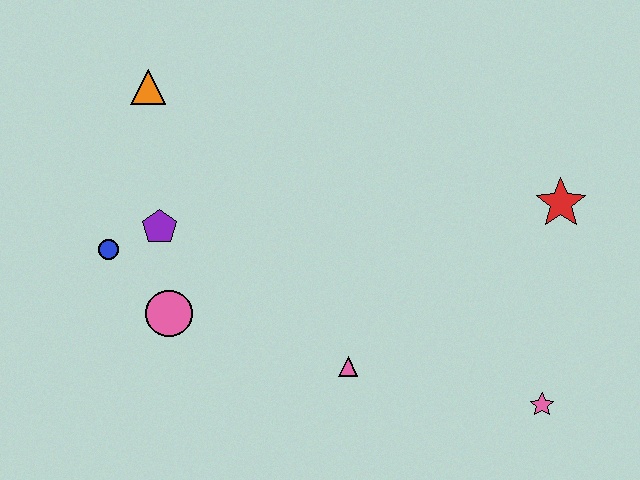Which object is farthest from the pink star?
The orange triangle is farthest from the pink star.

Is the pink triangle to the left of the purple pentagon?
No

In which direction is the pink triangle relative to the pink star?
The pink triangle is to the left of the pink star.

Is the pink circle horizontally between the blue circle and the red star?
Yes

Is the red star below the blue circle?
No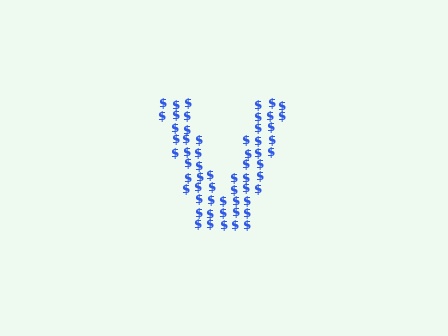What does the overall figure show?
The overall figure shows the letter V.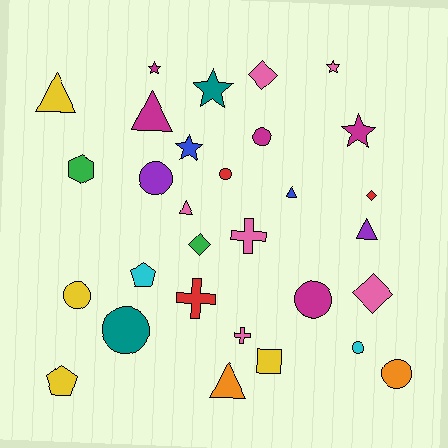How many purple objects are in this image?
There are 2 purple objects.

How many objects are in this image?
There are 30 objects.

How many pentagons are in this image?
There are 2 pentagons.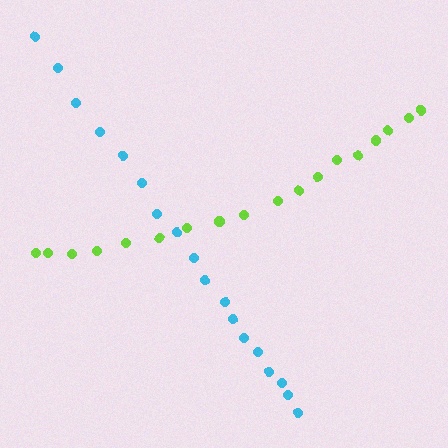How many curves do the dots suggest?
There are 2 distinct paths.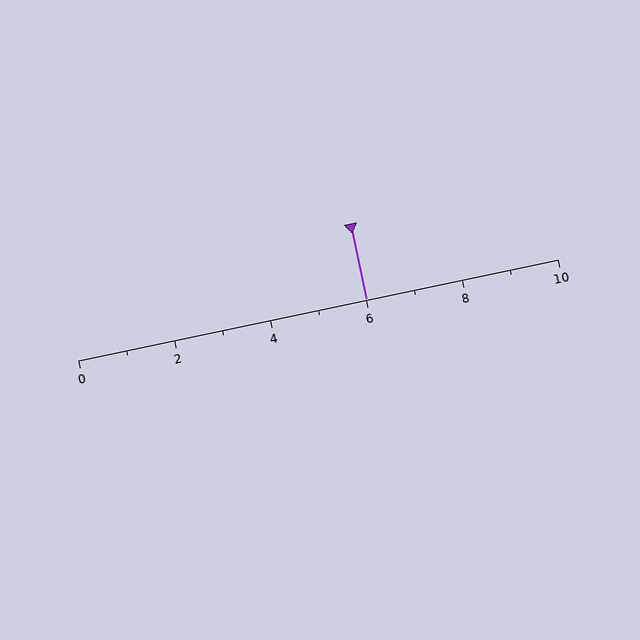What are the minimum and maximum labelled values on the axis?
The axis runs from 0 to 10.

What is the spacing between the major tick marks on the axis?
The major ticks are spaced 2 apart.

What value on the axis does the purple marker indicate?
The marker indicates approximately 6.